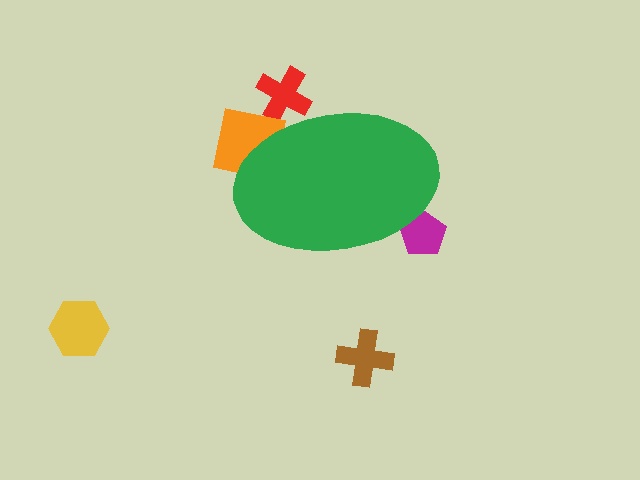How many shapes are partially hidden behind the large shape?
3 shapes are partially hidden.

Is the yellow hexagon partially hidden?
No, the yellow hexagon is fully visible.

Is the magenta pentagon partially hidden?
Yes, the magenta pentagon is partially hidden behind the green ellipse.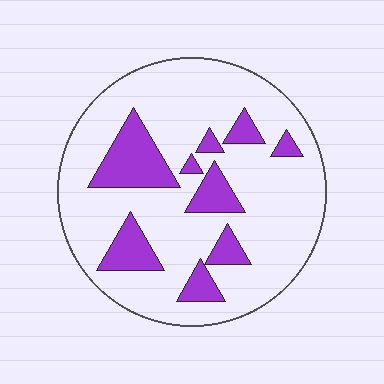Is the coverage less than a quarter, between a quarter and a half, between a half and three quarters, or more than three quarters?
Less than a quarter.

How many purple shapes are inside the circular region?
9.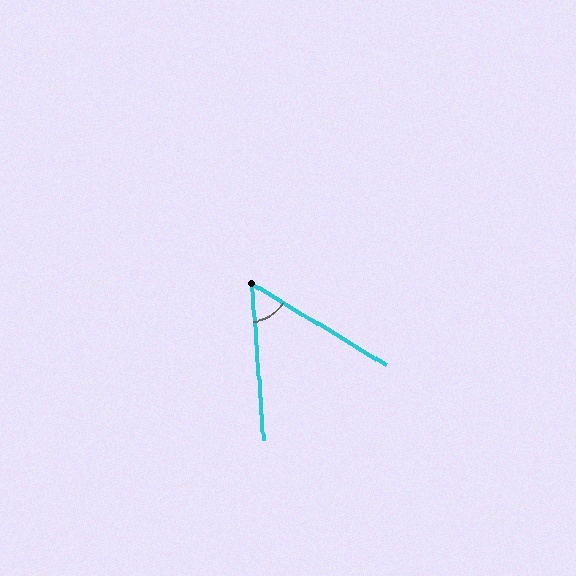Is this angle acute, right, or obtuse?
It is acute.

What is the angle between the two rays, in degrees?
Approximately 55 degrees.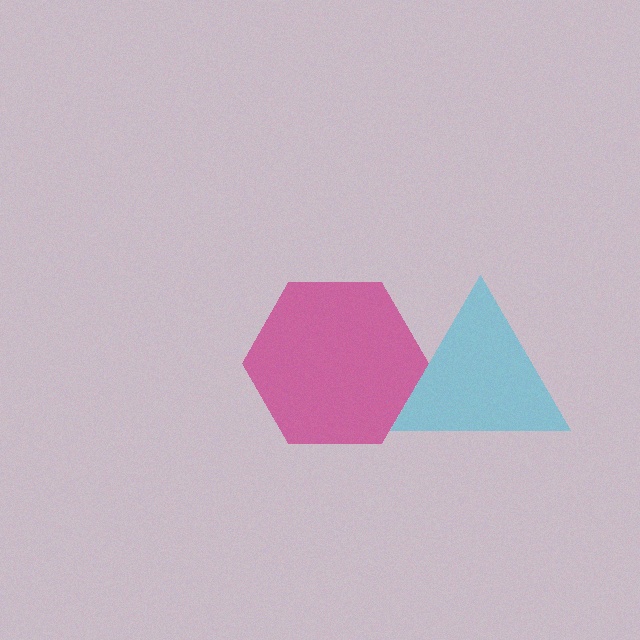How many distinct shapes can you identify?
There are 2 distinct shapes: a magenta hexagon, a cyan triangle.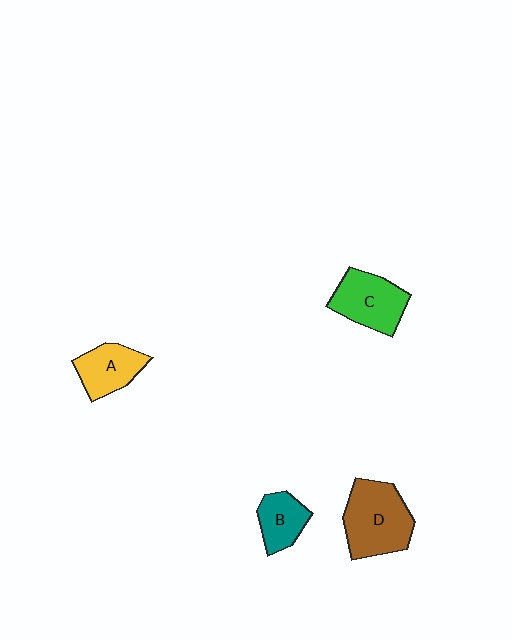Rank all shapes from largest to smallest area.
From largest to smallest: D (brown), C (green), A (yellow), B (teal).